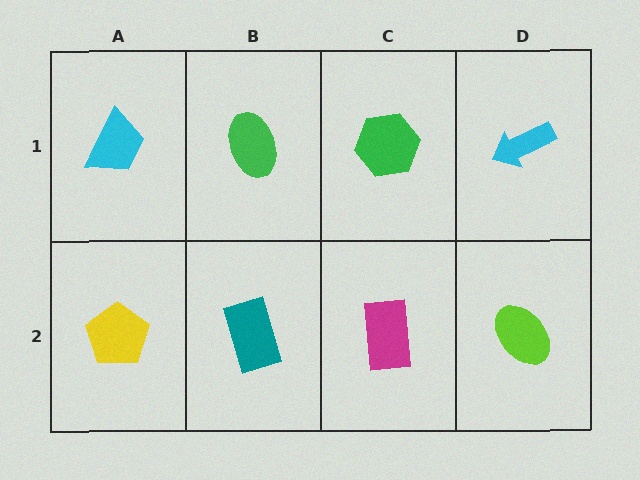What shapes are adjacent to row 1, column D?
A lime ellipse (row 2, column D), a green hexagon (row 1, column C).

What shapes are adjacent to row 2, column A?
A cyan trapezoid (row 1, column A), a teal rectangle (row 2, column B).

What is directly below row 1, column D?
A lime ellipse.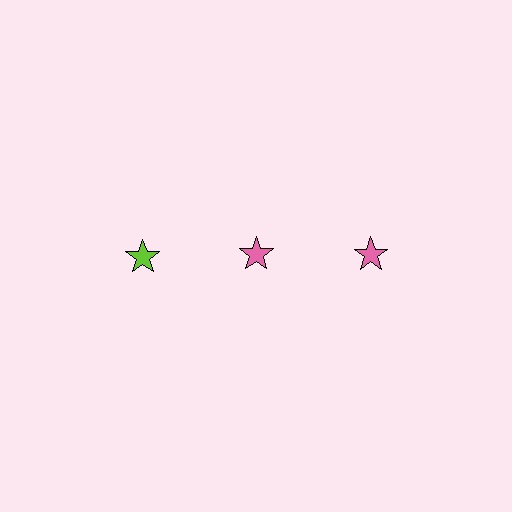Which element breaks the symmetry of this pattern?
The lime star in the top row, leftmost column breaks the symmetry. All other shapes are pink stars.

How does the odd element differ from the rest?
It has a different color: lime instead of pink.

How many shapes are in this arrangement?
There are 3 shapes arranged in a grid pattern.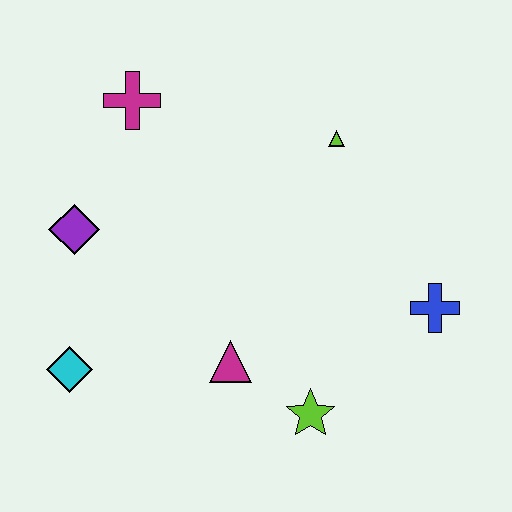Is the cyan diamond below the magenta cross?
Yes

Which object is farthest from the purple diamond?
The blue cross is farthest from the purple diamond.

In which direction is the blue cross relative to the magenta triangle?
The blue cross is to the right of the magenta triangle.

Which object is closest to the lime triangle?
The blue cross is closest to the lime triangle.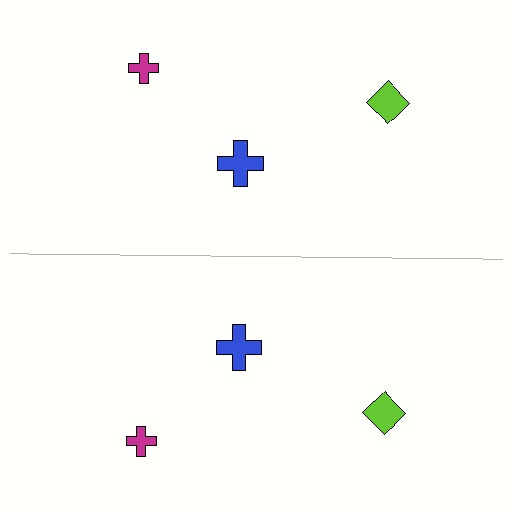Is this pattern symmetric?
Yes, this pattern has bilateral (reflection) symmetry.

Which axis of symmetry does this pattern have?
The pattern has a horizontal axis of symmetry running through the center of the image.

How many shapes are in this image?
There are 6 shapes in this image.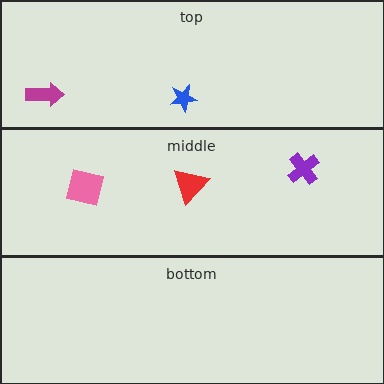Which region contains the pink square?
The middle region.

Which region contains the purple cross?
The middle region.